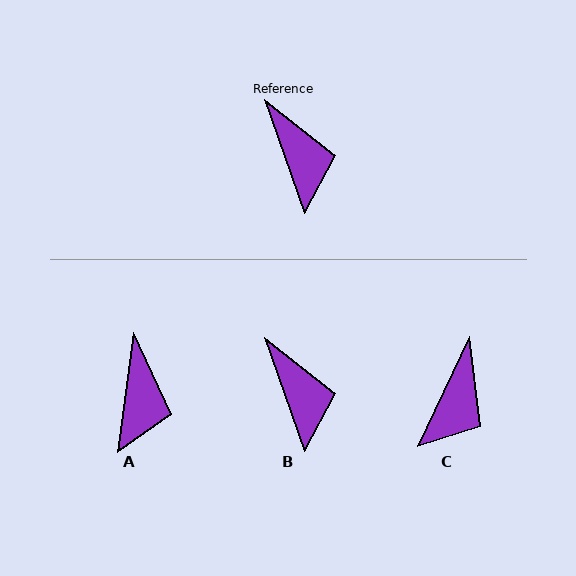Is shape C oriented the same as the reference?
No, it is off by about 44 degrees.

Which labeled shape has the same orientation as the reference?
B.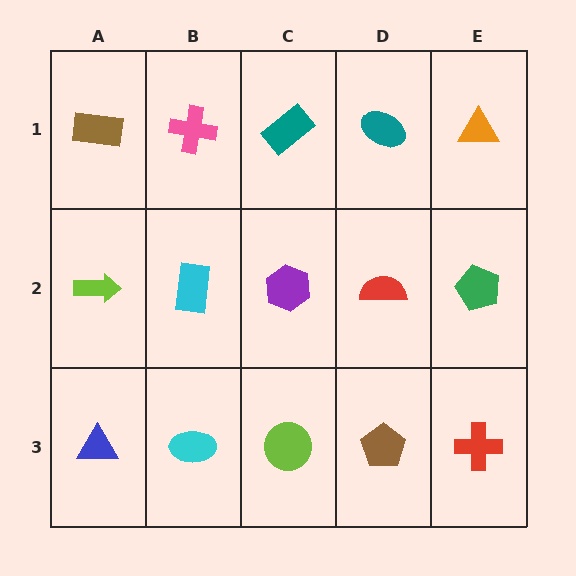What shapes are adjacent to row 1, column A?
A lime arrow (row 2, column A), a pink cross (row 1, column B).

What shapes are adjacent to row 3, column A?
A lime arrow (row 2, column A), a cyan ellipse (row 3, column B).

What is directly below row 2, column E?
A red cross.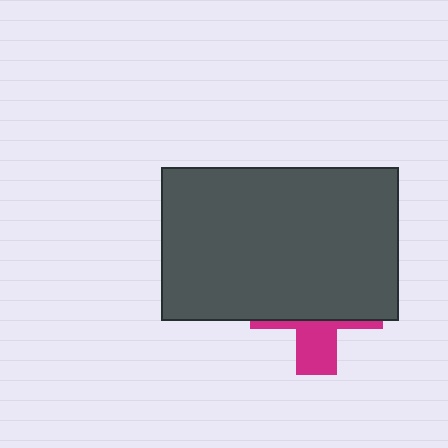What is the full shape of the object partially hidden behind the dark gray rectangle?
The partially hidden object is a magenta cross.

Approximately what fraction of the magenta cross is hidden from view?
Roughly 68% of the magenta cross is hidden behind the dark gray rectangle.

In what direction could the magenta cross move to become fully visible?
The magenta cross could move down. That would shift it out from behind the dark gray rectangle entirely.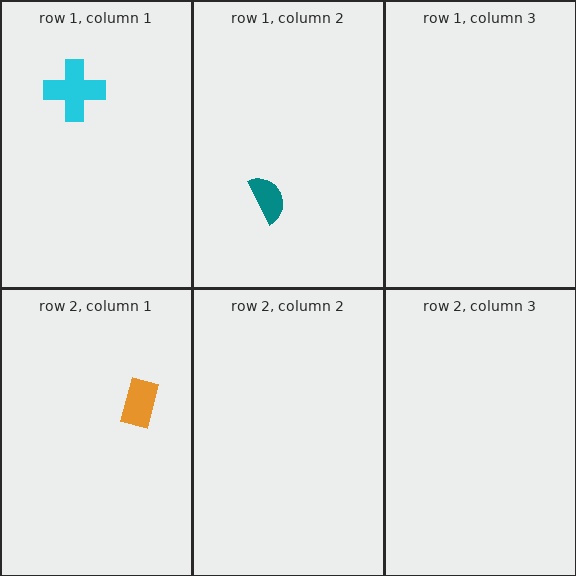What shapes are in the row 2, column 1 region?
The orange rectangle.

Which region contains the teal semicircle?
The row 1, column 2 region.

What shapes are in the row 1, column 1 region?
The cyan cross.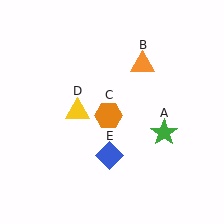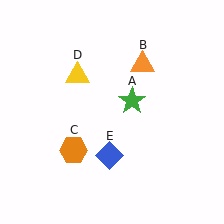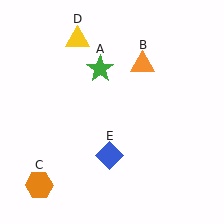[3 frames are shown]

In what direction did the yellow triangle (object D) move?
The yellow triangle (object D) moved up.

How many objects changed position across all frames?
3 objects changed position: green star (object A), orange hexagon (object C), yellow triangle (object D).